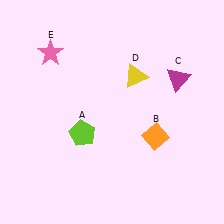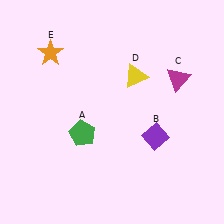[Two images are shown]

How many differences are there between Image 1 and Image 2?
There are 3 differences between the two images.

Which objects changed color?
A changed from lime to green. B changed from orange to purple. E changed from pink to orange.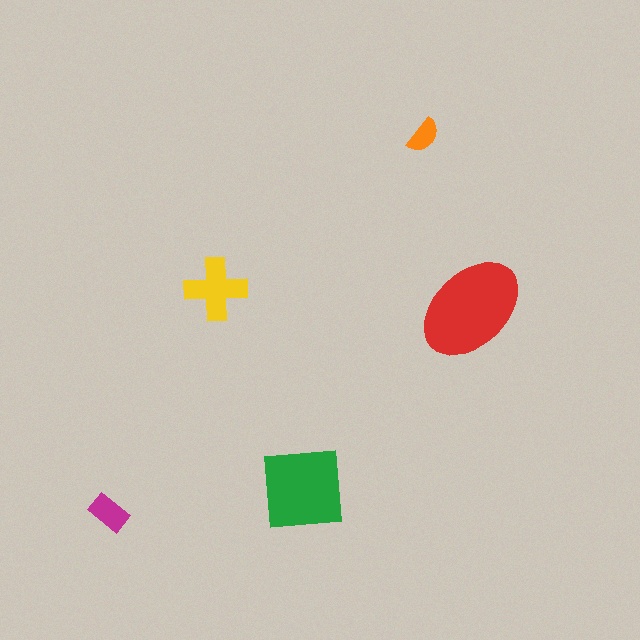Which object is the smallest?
The orange semicircle.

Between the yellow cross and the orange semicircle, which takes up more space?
The yellow cross.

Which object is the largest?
The red ellipse.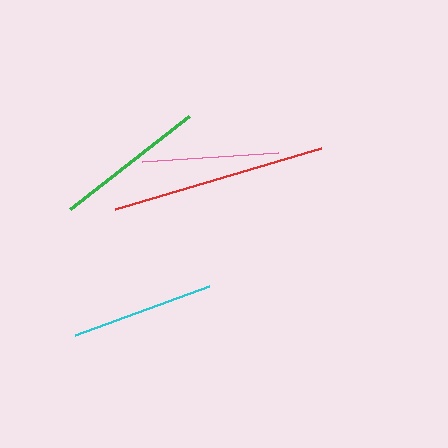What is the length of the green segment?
The green segment is approximately 151 pixels long.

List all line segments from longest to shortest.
From longest to shortest: red, green, cyan, pink.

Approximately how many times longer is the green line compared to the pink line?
The green line is approximately 1.1 times the length of the pink line.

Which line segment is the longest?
The red line is the longest at approximately 215 pixels.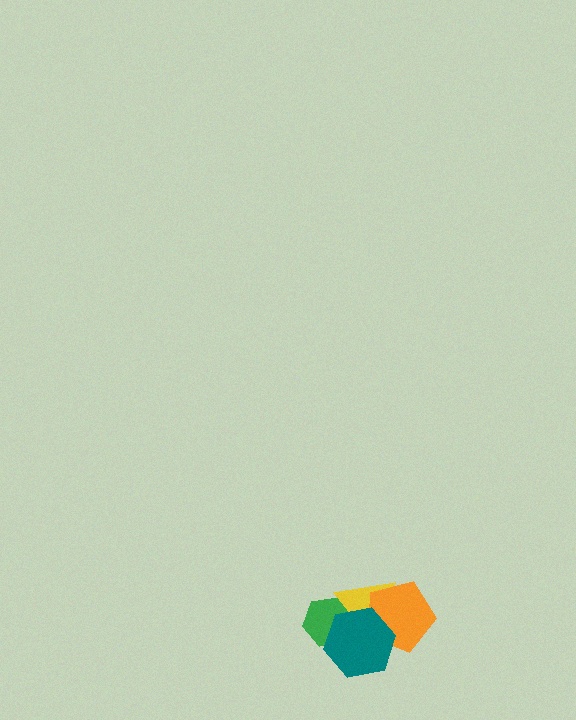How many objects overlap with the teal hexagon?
3 objects overlap with the teal hexagon.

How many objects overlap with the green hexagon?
2 objects overlap with the green hexagon.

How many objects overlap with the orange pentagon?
2 objects overlap with the orange pentagon.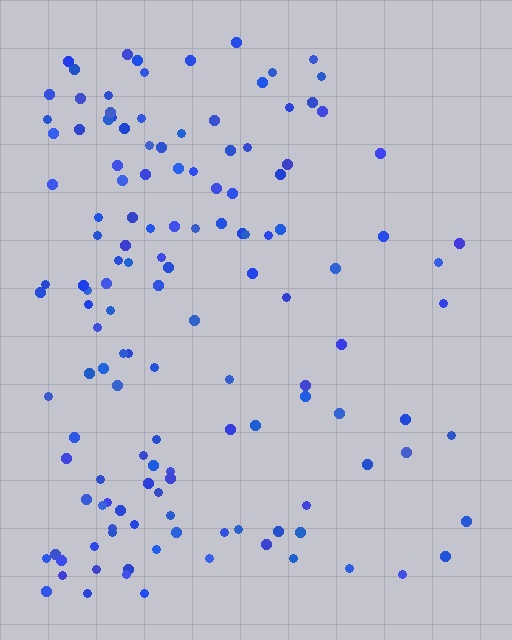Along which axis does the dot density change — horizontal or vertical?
Horizontal.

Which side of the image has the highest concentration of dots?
The left.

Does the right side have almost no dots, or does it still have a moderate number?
Still a moderate number, just noticeably fewer than the left.